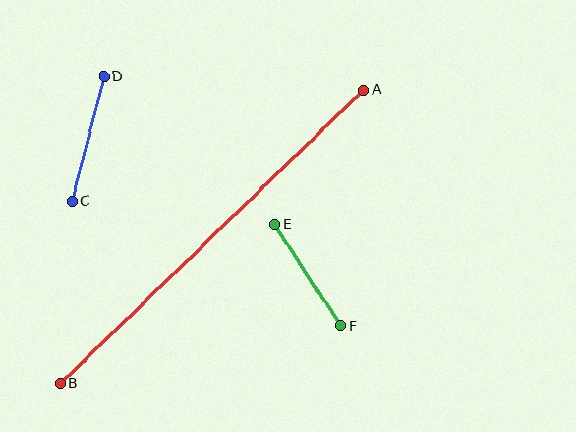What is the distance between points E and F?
The distance is approximately 121 pixels.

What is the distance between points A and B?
The distance is approximately 422 pixels.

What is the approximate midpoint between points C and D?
The midpoint is at approximately (88, 139) pixels.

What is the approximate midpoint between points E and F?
The midpoint is at approximately (308, 275) pixels.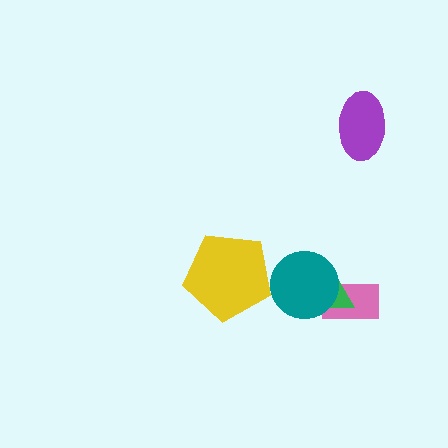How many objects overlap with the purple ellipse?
0 objects overlap with the purple ellipse.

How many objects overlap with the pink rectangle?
2 objects overlap with the pink rectangle.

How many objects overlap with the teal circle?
2 objects overlap with the teal circle.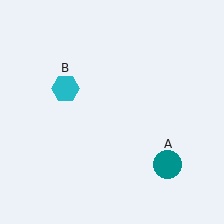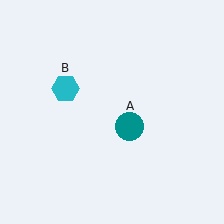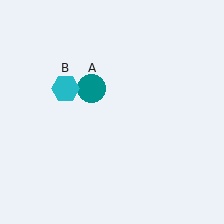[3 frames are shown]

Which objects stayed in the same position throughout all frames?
Cyan hexagon (object B) remained stationary.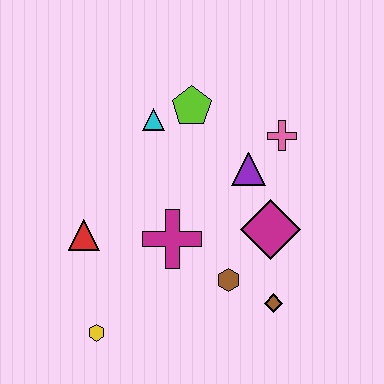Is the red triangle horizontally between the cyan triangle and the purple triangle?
No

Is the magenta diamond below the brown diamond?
No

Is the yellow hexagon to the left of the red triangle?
No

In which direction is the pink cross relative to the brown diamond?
The pink cross is above the brown diamond.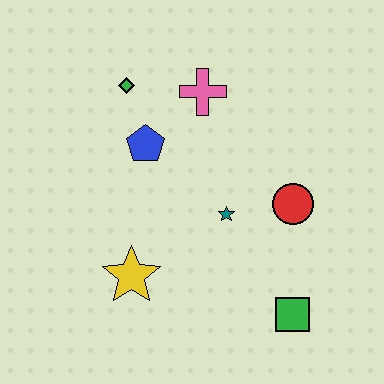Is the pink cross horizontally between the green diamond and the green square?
Yes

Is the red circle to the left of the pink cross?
No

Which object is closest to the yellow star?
The teal star is closest to the yellow star.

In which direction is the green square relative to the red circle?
The green square is below the red circle.